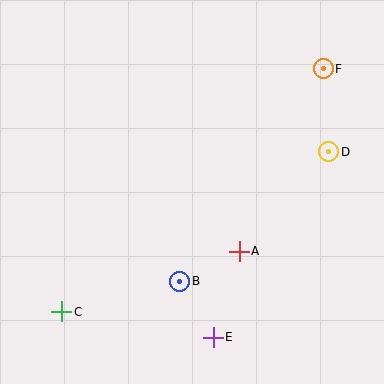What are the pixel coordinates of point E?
Point E is at (213, 337).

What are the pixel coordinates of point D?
Point D is at (329, 152).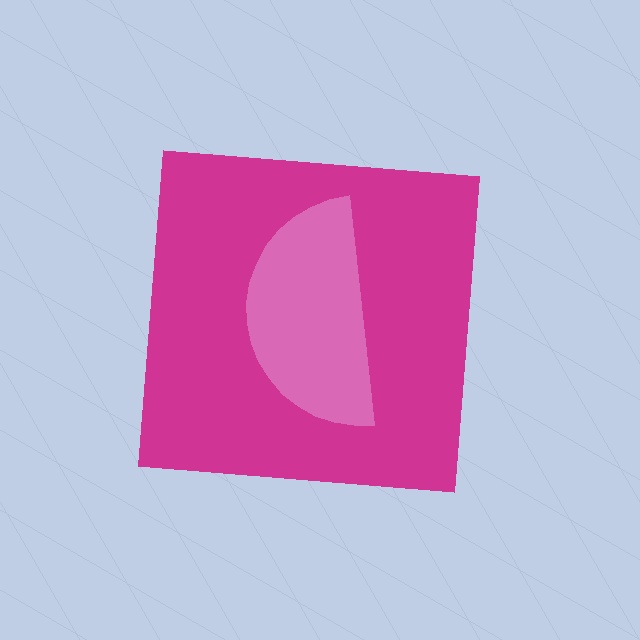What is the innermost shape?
The pink semicircle.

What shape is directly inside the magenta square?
The pink semicircle.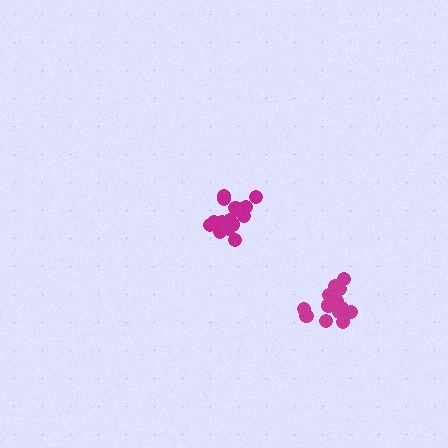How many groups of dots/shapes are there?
There are 2 groups.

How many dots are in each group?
Group 1: 18 dots, Group 2: 16 dots (34 total).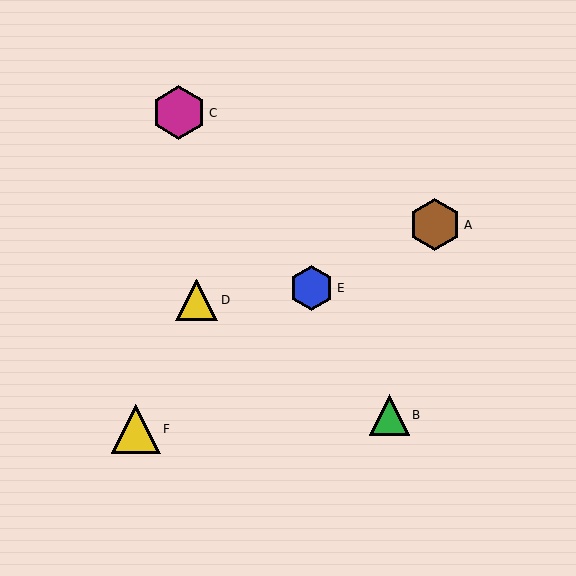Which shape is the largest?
The magenta hexagon (labeled C) is the largest.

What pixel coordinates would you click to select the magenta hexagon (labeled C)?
Click at (179, 113) to select the magenta hexagon C.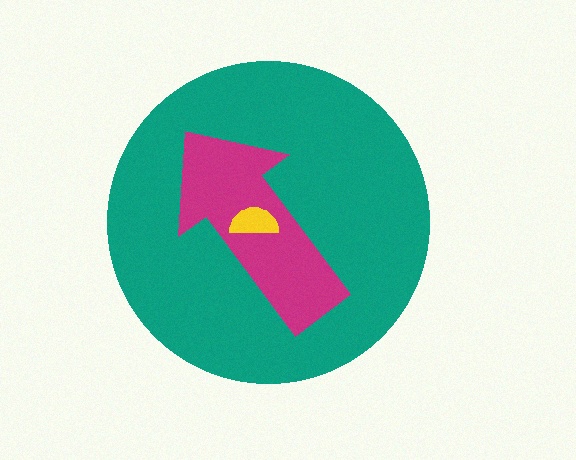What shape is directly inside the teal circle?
The magenta arrow.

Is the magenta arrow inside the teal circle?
Yes.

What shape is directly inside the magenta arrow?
The yellow semicircle.